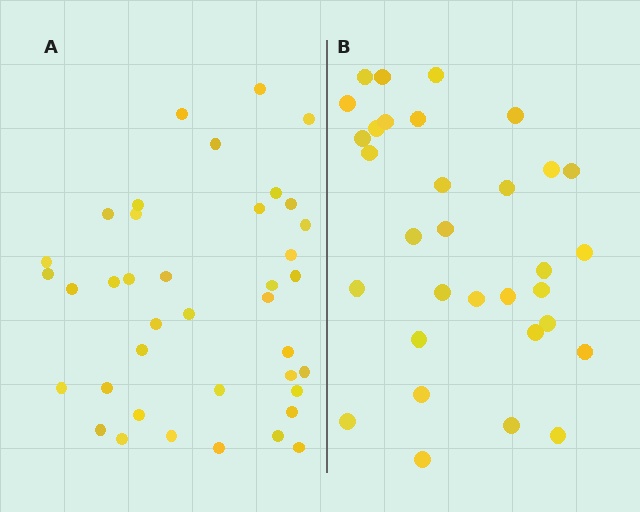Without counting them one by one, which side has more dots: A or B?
Region A (the left region) has more dots.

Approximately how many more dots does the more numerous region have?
Region A has roughly 8 or so more dots than region B.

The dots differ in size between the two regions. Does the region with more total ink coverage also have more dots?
No. Region B has more total ink coverage because its dots are larger, but region A actually contains more individual dots. Total area can be misleading — the number of items is what matters here.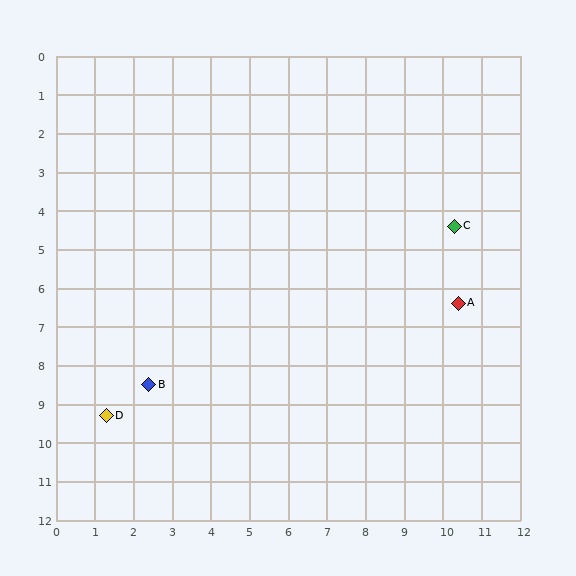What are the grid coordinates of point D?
Point D is at approximately (1.3, 9.3).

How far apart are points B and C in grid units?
Points B and C are about 8.9 grid units apart.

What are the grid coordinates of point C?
Point C is at approximately (10.3, 4.4).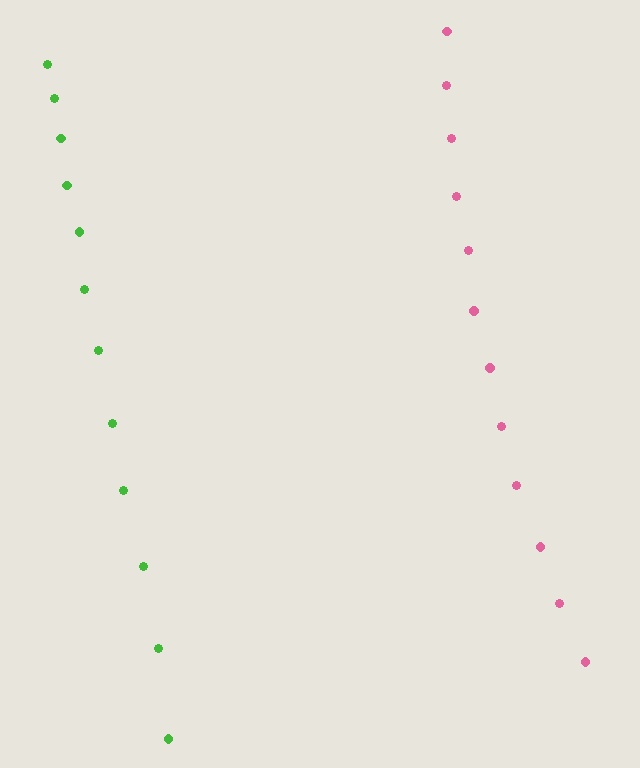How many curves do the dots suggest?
There are 2 distinct paths.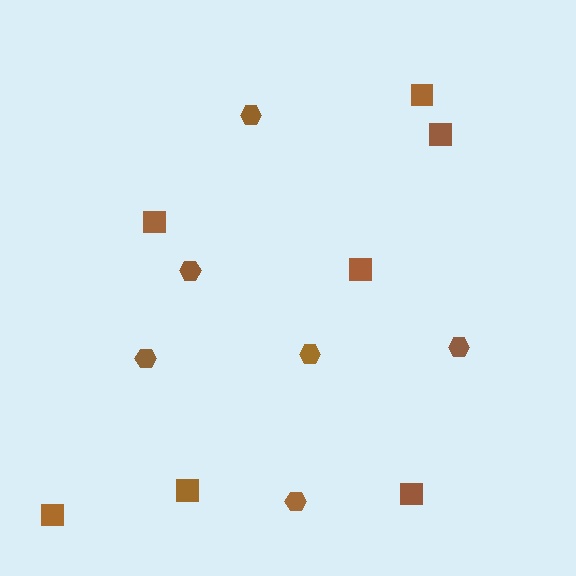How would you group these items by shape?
There are 2 groups: one group of hexagons (6) and one group of squares (7).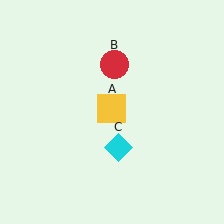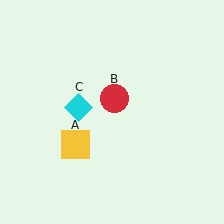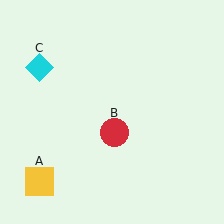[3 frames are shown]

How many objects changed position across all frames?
3 objects changed position: yellow square (object A), red circle (object B), cyan diamond (object C).